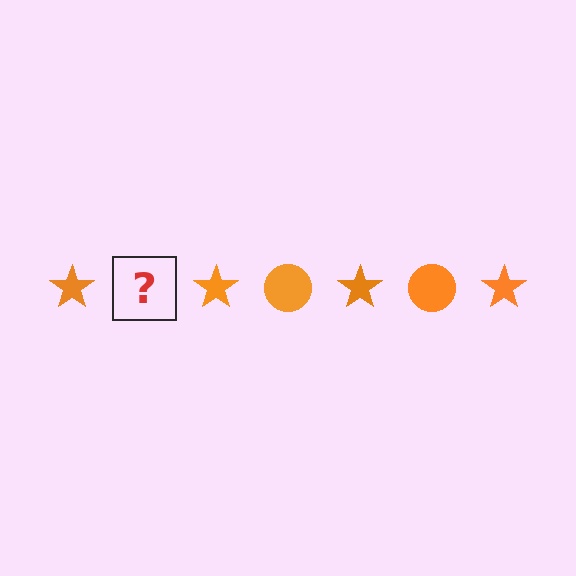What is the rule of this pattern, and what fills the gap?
The rule is that the pattern cycles through star, circle shapes in orange. The gap should be filled with an orange circle.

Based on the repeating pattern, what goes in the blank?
The blank should be an orange circle.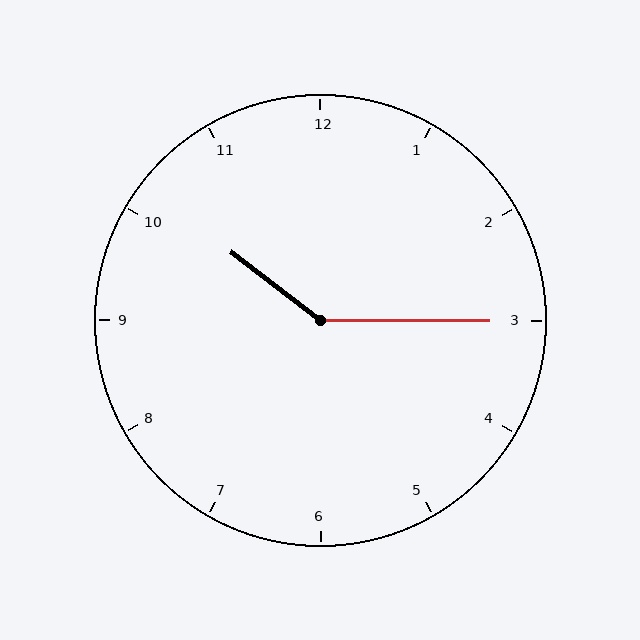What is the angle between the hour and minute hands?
Approximately 142 degrees.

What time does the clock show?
10:15.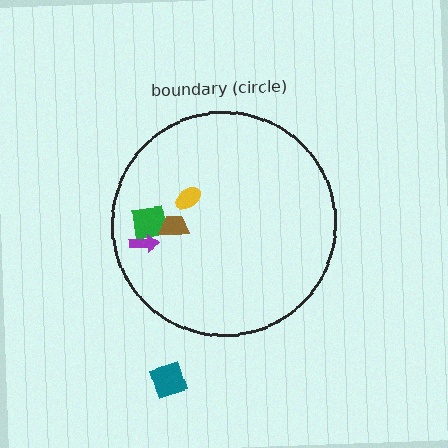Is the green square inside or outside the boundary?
Inside.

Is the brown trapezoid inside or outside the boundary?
Inside.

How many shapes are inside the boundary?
4 inside, 1 outside.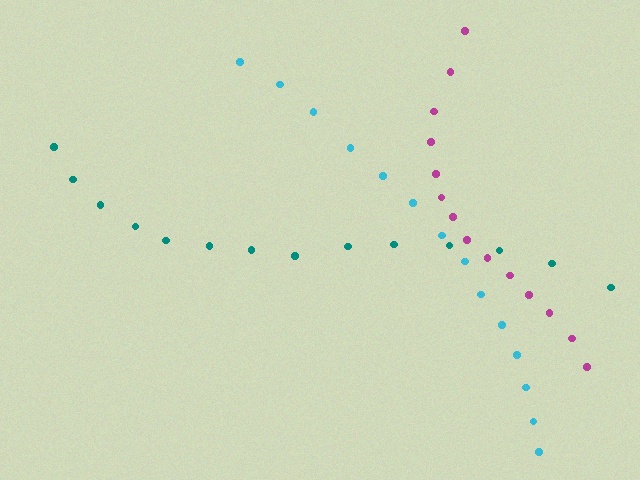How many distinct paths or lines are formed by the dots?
There are 3 distinct paths.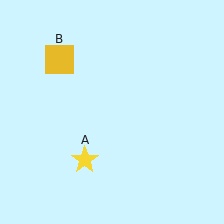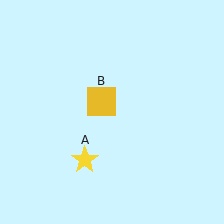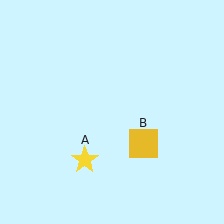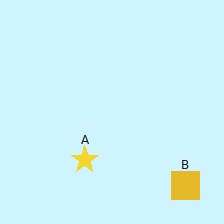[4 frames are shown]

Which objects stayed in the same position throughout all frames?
Yellow star (object A) remained stationary.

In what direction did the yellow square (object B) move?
The yellow square (object B) moved down and to the right.